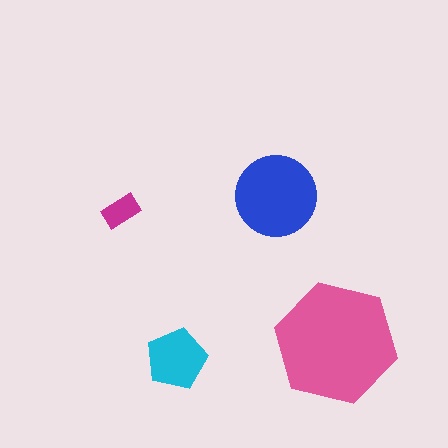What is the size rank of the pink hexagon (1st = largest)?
1st.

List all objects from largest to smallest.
The pink hexagon, the blue circle, the cyan pentagon, the magenta rectangle.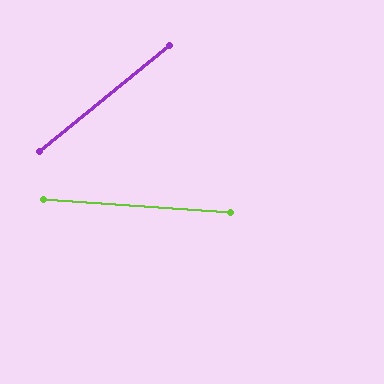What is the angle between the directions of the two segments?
Approximately 43 degrees.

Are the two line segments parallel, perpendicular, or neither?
Neither parallel nor perpendicular — they differ by about 43°.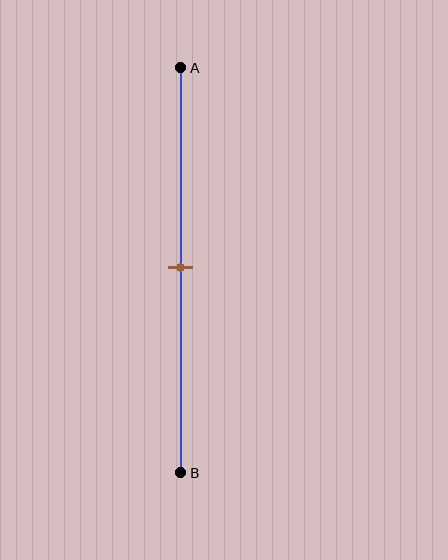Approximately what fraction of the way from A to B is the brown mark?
The brown mark is approximately 50% of the way from A to B.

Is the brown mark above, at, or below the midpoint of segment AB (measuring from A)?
The brown mark is approximately at the midpoint of segment AB.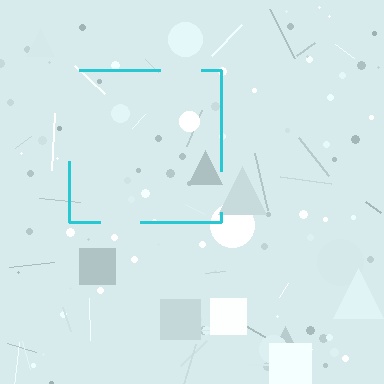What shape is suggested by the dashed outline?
The dashed outline suggests a square.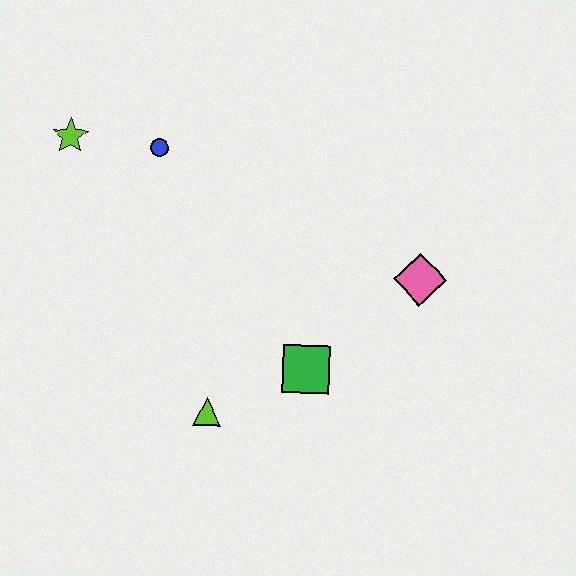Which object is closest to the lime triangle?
The green square is closest to the lime triangle.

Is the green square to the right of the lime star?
Yes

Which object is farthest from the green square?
The lime star is farthest from the green square.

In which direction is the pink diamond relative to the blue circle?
The pink diamond is to the right of the blue circle.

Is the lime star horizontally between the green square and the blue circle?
No